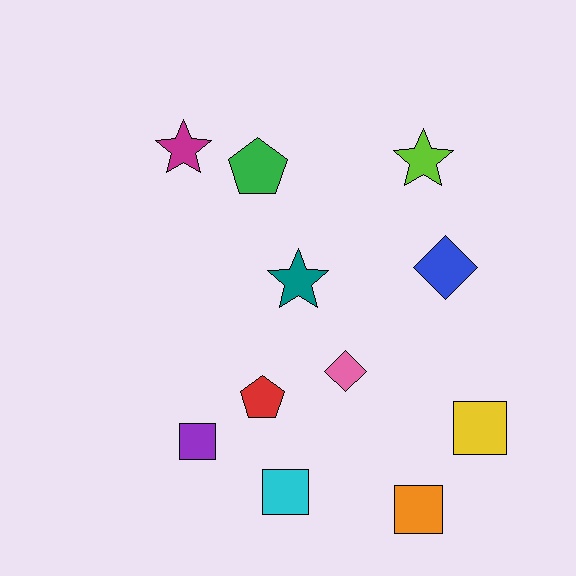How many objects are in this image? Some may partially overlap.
There are 11 objects.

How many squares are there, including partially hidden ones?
There are 4 squares.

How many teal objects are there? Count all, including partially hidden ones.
There is 1 teal object.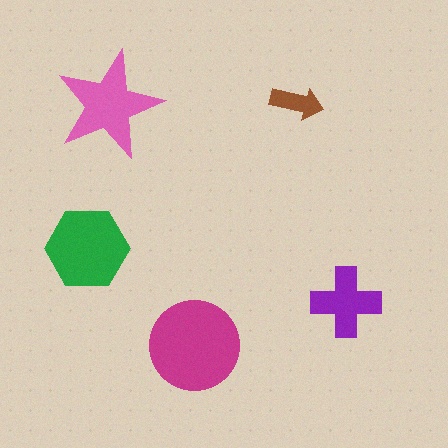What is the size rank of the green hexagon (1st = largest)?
2nd.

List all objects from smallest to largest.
The brown arrow, the purple cross, the pink star, the green hexagon, the magenta circle.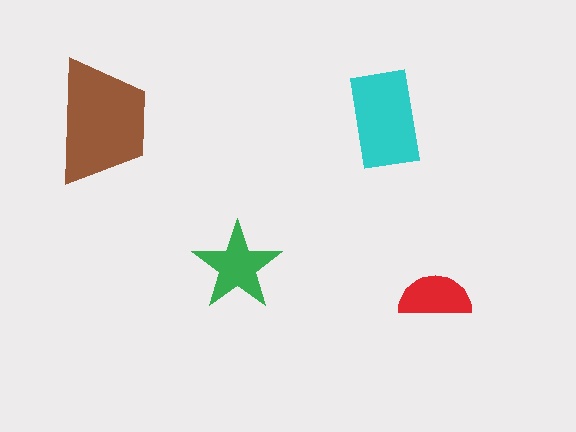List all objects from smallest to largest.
The red semicircle, the green star, the cyan rectangle, the brown trapezoid.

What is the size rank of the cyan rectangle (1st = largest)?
2nd.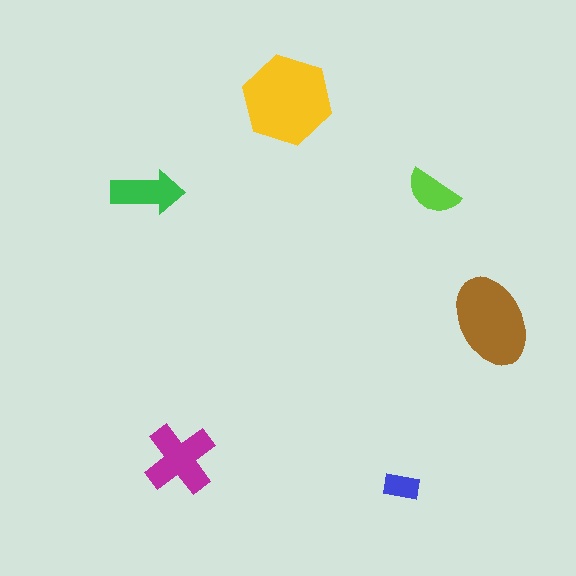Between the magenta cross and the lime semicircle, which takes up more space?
The magenta cross.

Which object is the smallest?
The blue rectangle.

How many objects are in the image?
There are 6 objects in the image.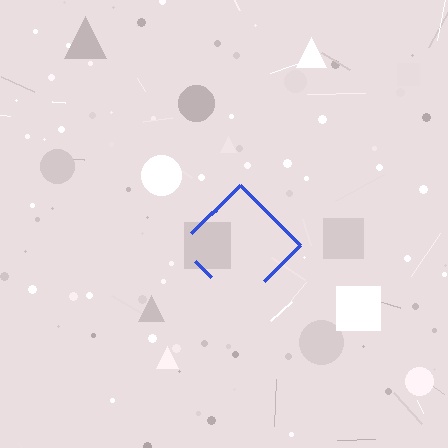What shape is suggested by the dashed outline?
The dashed outline suggests a diamond.